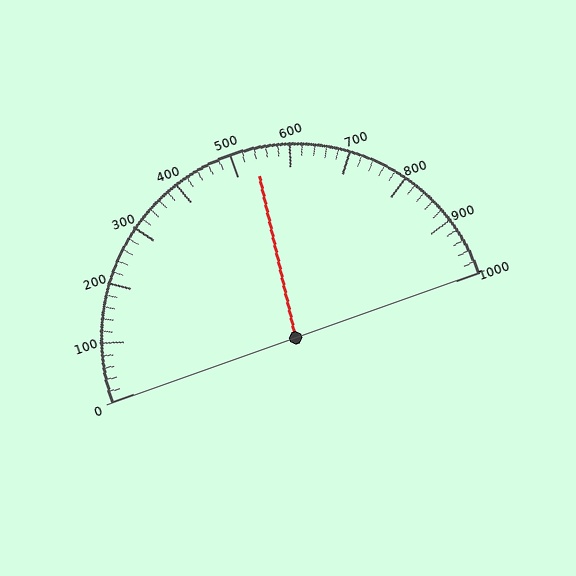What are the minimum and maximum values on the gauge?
The gauge ranges from 0 to 1000.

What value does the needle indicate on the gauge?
The needle indicates approximately 540.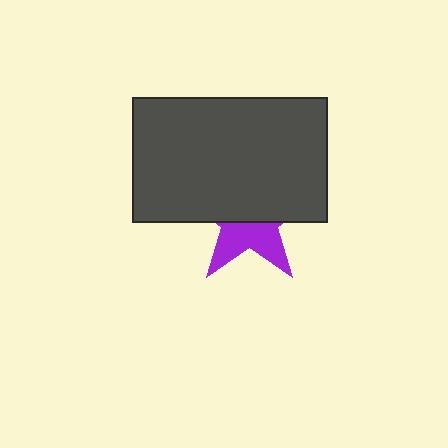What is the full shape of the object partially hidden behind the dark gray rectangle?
The partially hidden object is a purple star.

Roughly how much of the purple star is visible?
A small part of it is visible (roughly 40%).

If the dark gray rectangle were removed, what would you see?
You would see the complete purple star.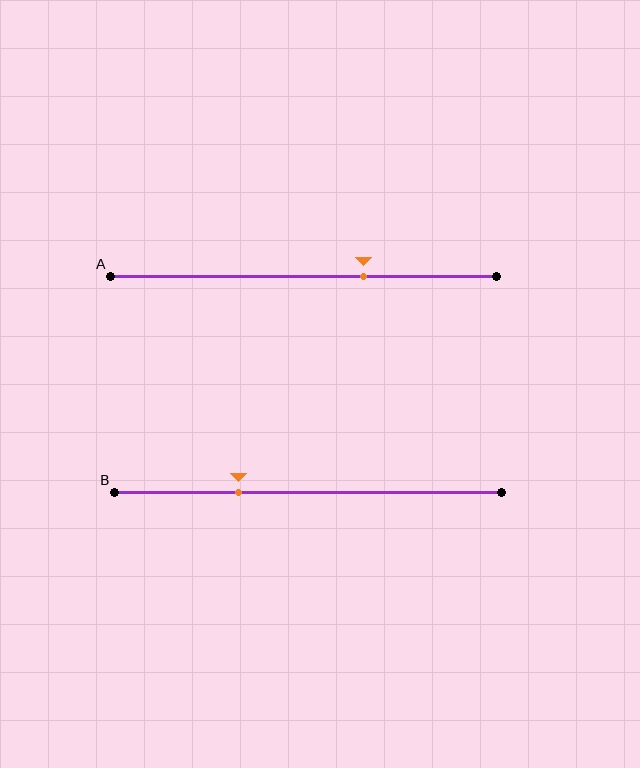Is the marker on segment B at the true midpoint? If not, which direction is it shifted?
No, the marker on segment B is shifted to the left by about 18% of the segment length.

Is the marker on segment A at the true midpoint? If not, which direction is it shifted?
No, the marker on segment A is shifted to the right by about 15% of the segment length.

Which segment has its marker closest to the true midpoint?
Segment A has its marker closest to the true midpoint.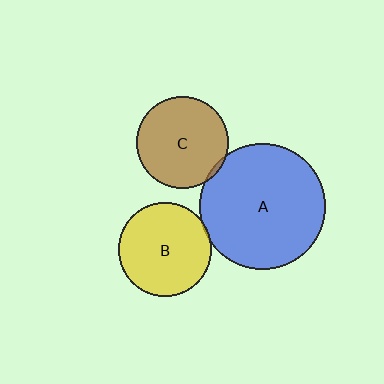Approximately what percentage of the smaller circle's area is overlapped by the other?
Approximately 5%.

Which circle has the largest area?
Circle A (blue).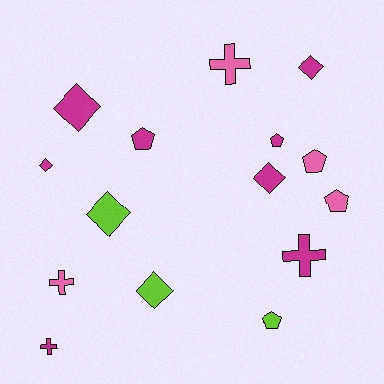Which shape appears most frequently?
Diamond, with 6 objects.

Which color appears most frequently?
Magenta, with 8 objects.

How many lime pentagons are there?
There is 1 lime pentagon.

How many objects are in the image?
There are 15 objects.